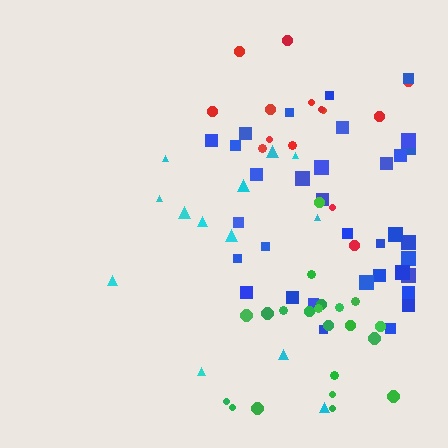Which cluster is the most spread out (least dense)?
Cyan.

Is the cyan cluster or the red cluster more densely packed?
Red.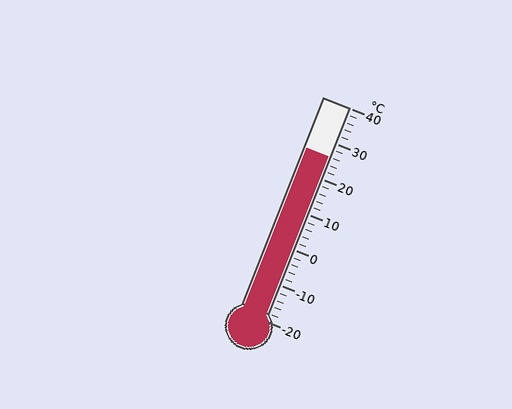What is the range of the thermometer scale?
The thermometer scale ranges from -20°C to 40°C.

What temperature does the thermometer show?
The thermometer shows approximately 26°C.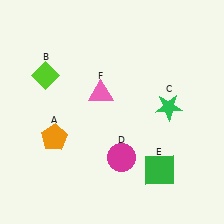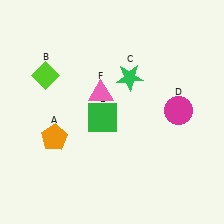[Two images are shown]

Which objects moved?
The objects that moved are: the green star (C), the magenta circle (D), the green square (E).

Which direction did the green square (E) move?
The green square (E) moved left.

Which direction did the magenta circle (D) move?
The magenta circle (D) moved right.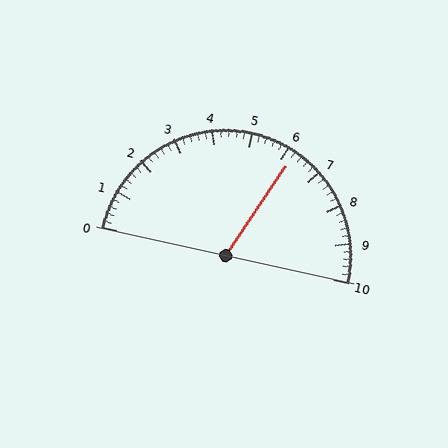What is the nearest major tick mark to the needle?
The nearest major tick mark is 6.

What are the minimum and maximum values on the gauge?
The gauge ranges from 0 to 10.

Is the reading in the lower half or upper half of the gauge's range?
The reading is in the upper half of the range (0 to 10).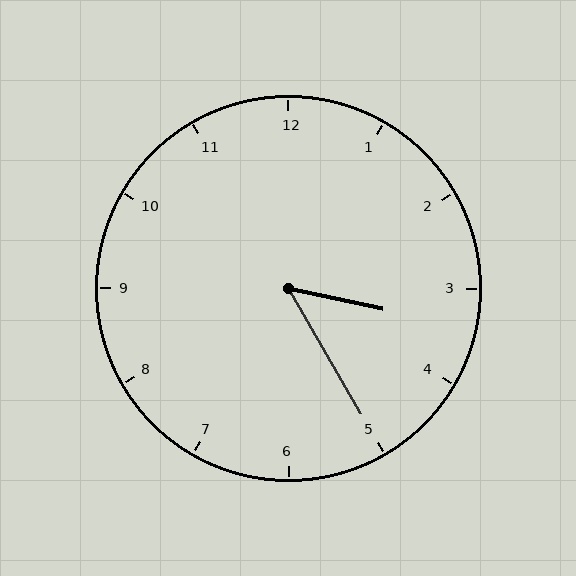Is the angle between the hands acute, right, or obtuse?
It is acute.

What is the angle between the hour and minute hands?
Approximately 48 degrees.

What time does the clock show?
3:25.